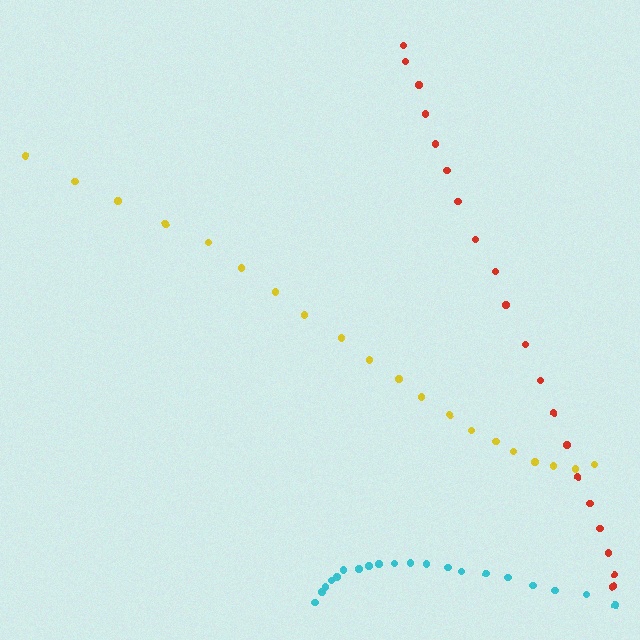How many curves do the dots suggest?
There are 3 distinct paths.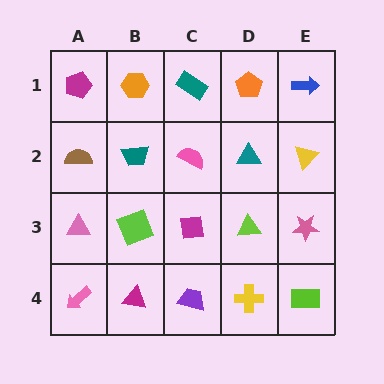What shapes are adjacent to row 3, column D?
A teal triangle (row 2, column D), a yellow cross (row 4, column D), a magenta square (row 3, column C), a pink star (row 3, column E).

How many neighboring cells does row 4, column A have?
2.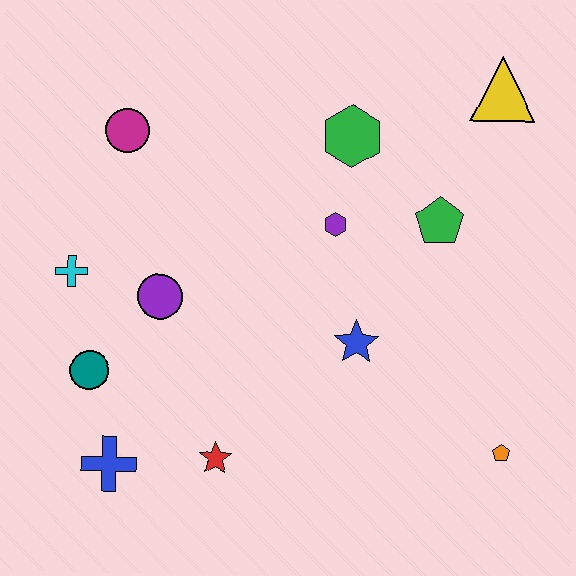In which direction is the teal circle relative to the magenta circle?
The teal circle is below the magenta circle.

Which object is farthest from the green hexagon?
The blue cross is farthest from the green hexagon.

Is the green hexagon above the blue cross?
Yes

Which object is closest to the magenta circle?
The cyan cross is closest to the magenta circle.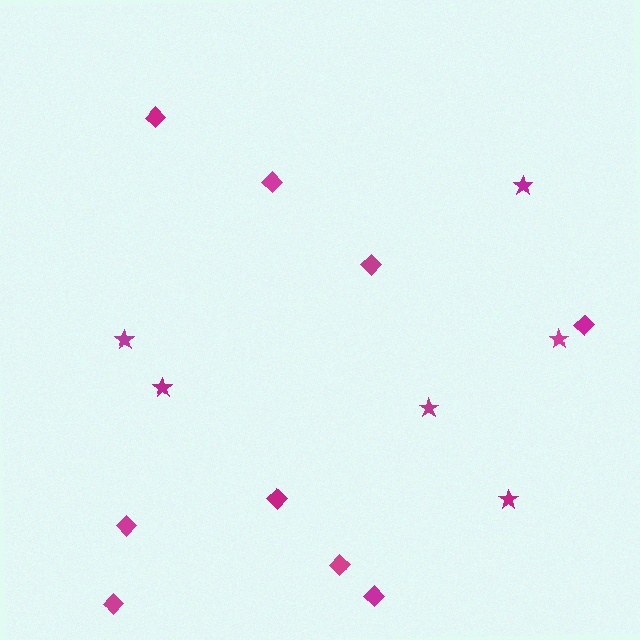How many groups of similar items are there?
There are 2 groups: one group of diamonds (9) and one group of stars (6).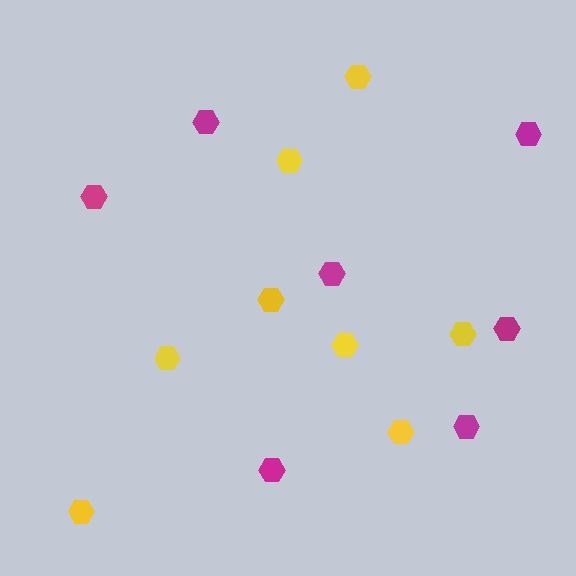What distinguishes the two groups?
There are 2 groups: one group of yellow hexagons (8) and one group of magenta hexagons (7).